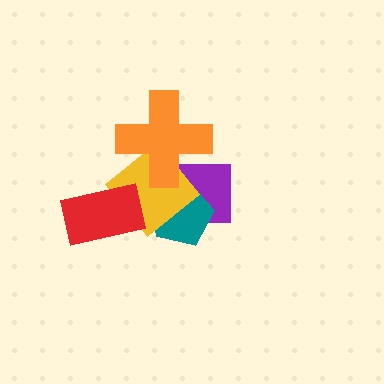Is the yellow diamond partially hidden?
Yes, it is partially covered by another shape.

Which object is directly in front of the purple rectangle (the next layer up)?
The teal pentagon is directly in front of the purple rectangle.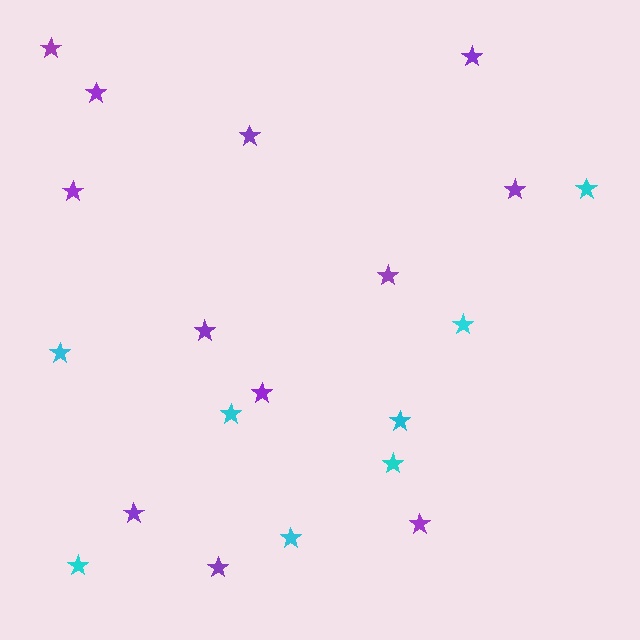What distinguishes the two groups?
There are 2 groups: one group of purple stars (12) and one group of cyan stars (8).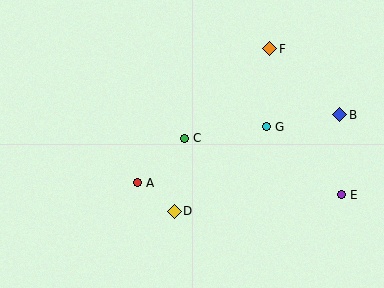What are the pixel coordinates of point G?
Point G is at (266, 127).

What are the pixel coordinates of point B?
Point B is at (340, 115).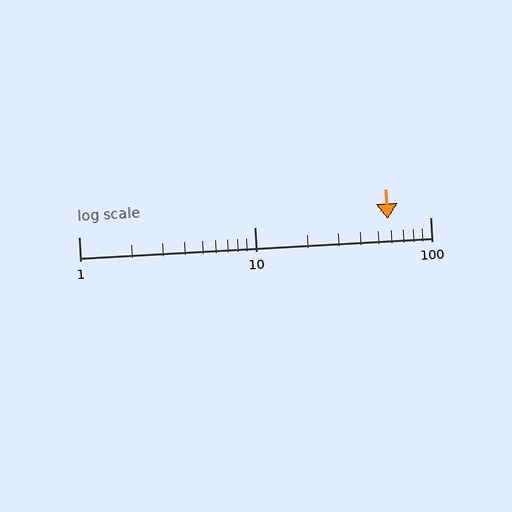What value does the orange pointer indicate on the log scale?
The pointer indicates approximately 57.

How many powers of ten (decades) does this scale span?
The scale spans 2 decades, from 1 to 100.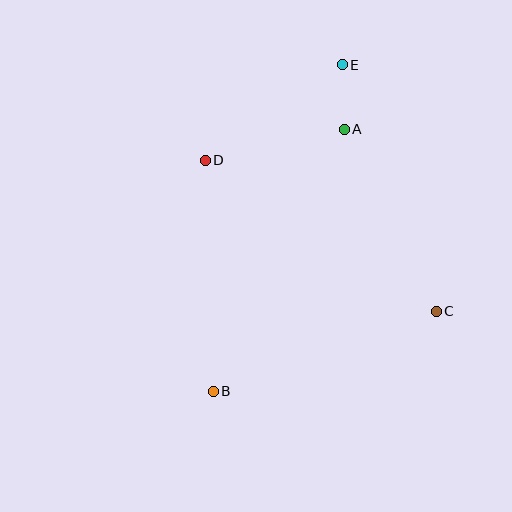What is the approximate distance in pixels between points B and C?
The distance between B and C is approximately 237 pixels.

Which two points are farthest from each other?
Points B and E are farthest from each other.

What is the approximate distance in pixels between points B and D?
The distance between B and D is approximately 231 pixels.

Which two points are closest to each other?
Points A and E are closest to each other.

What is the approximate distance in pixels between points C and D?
The distance between C and D is approximately 276 pixels.